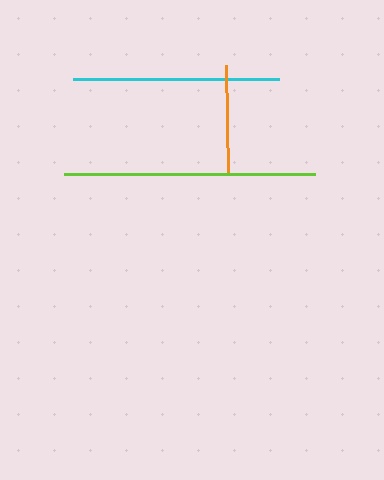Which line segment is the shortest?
The orange line is the shortest at approximately 110 pixels.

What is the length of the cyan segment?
The cyan segment is approximately 206 pixels long.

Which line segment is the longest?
The lime line is the longest at approximately 251 pixels.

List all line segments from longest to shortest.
From longest to shortest: lime, cyan, orange.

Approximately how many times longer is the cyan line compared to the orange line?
The cyan line is approximately 1.9 times the length of the orange line.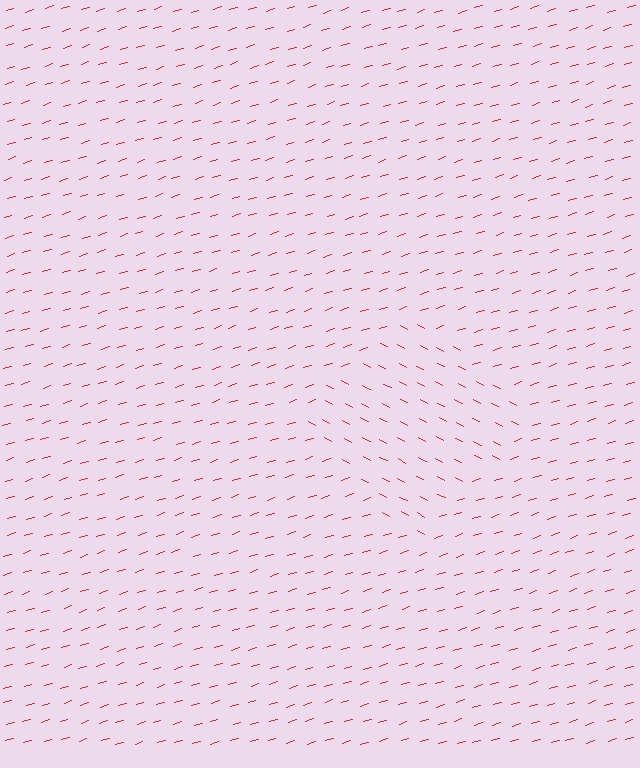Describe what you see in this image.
The image is filled with small red line segments. A diamond region in the image has lines oriented differently from the surrounding lines, creating a visible texture boundary.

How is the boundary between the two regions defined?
The boundary is defined purely by a change in line orientation (approximately 45 degrees difference). All lines are the same color and thickness.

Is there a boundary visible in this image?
Yes, there is a texture boundary formed by a change in line orientation.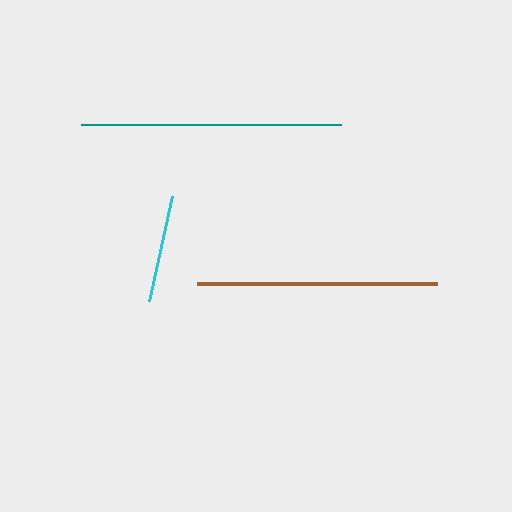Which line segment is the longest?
The teal line is the longest at approximately 260 pixels.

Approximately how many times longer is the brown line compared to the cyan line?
The brown line is approximately 2.2 times the length of the cyan line.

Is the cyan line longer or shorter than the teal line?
The teal line is longer than the cyan line.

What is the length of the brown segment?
The brown segment is approximately 241 pixels long.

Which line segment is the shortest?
The cyan line is the shortest at approximately 108 pixels.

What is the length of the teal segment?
The teal segment is approximately 260 pixels long.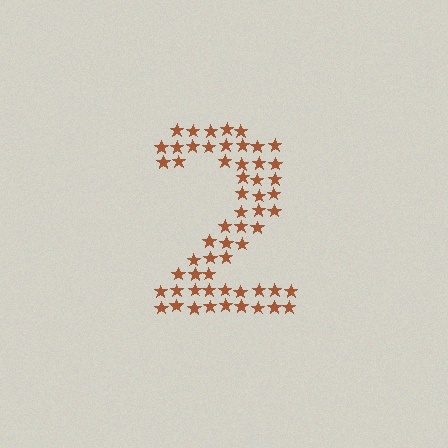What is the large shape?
The large shape is the digit 2.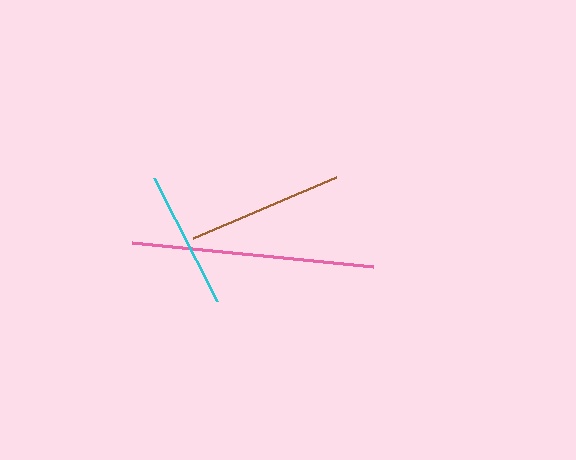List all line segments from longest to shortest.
From longest to shortest: pink, brown, cyan.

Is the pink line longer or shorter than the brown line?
The pink line is longer than the brown line.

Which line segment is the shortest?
The cyan line is the shortest at approximately 138 pixels.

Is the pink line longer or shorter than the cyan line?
The pink line is longer than the cyan line.